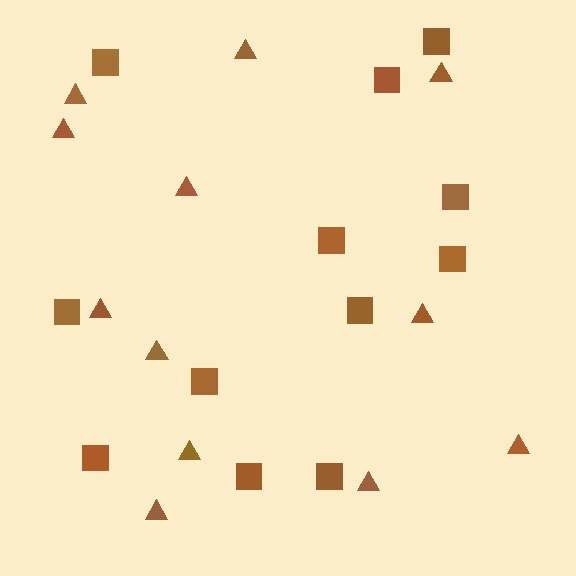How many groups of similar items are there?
There are 2 groups: one group of squares (12) and one group of triangles (12).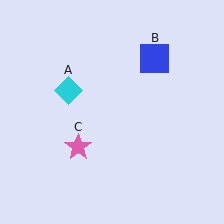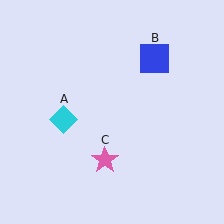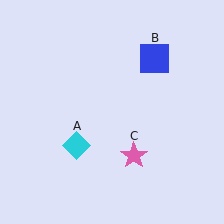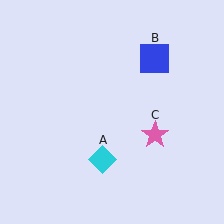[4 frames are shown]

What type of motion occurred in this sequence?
The cyan diamond (object A), pink star (object C) rotated counterclockwise around the center of the scene.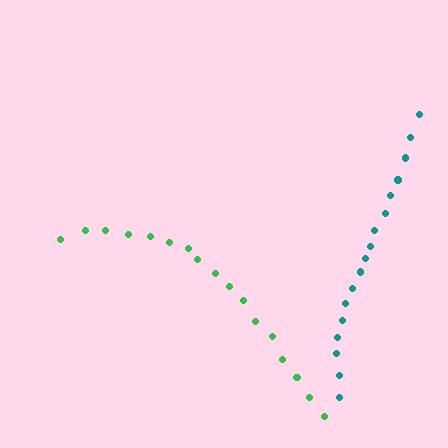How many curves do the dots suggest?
There are 2 distinct paths.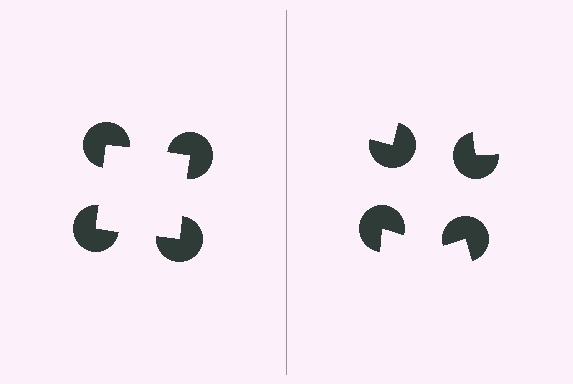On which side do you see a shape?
An illusory square appears on the left side. On the right side the wedge cuts are rotated, so no coherent shape forms.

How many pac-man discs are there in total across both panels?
8 — 4 on each side.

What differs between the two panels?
The pac-man discs are positioned identically on both sides; only the wedge orientations differ. On the left they align to a square; on the right they are misaligned.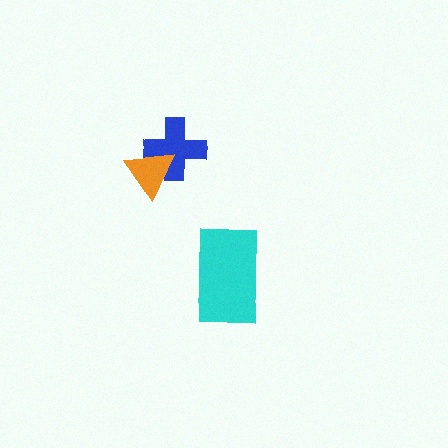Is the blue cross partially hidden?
Yes, it is partially covered by another shape.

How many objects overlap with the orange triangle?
1 object overlaps with the orange triangle.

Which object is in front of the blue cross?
The orange triangle is in front of the blue cross.